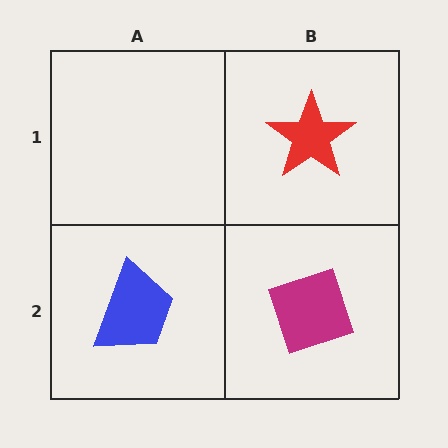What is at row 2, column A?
A blue trapezoid.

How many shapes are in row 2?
2 shapes.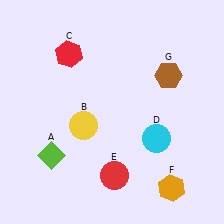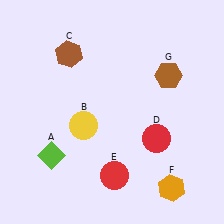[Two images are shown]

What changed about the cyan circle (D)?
In Image 1, D is cyan. In Image 2, it changed to red.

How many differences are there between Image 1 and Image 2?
There are 2 differences between the two images.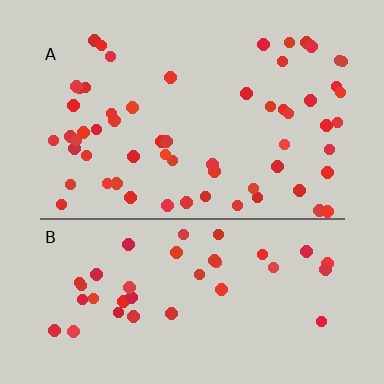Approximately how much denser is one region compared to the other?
Approximately 1.5× — region A over region B.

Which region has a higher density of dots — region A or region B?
A (the top).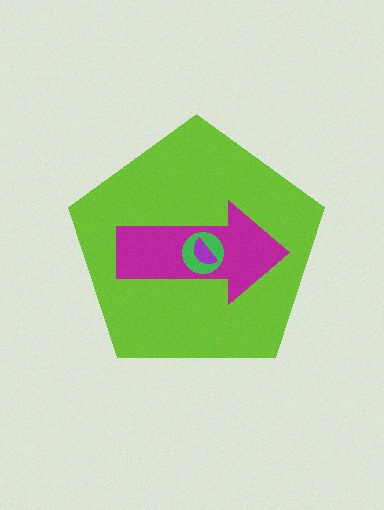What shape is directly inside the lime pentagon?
The magenta arrow.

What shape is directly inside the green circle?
The purple semicircle.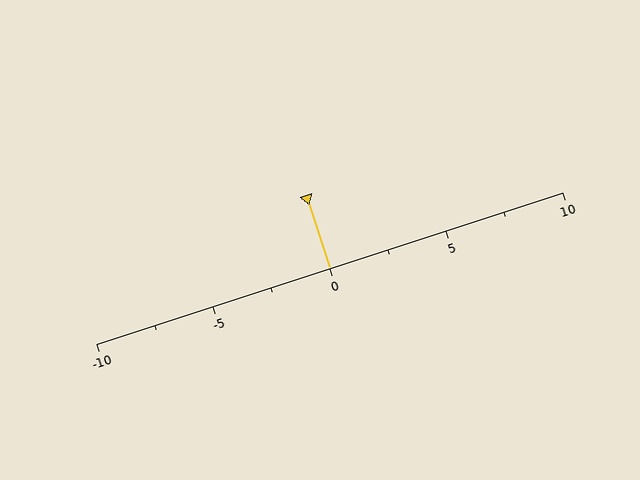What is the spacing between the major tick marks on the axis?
The major ticks are spaced 5 apart.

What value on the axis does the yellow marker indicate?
The marker indicates approximately 0.